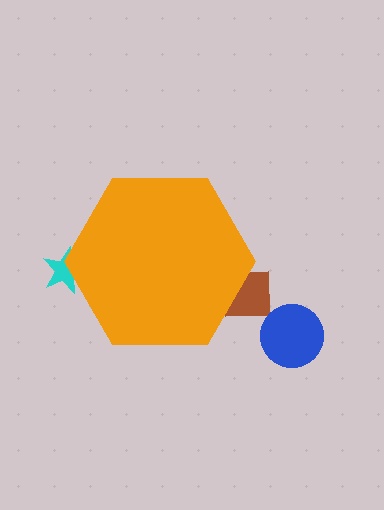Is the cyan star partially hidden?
Yes, the cyan star is partially hidden behind the orange hexagon.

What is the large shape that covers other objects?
An orange hexagon.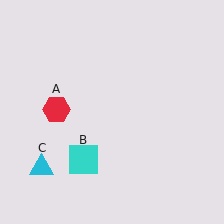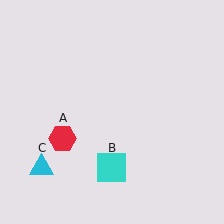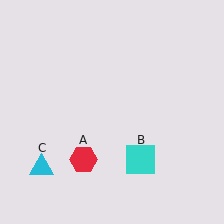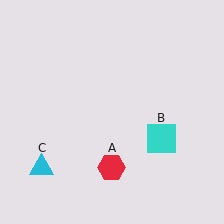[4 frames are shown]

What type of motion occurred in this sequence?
The red hexagon (object A), cyan square (object B) rotated counterclockwise around the center of the scene.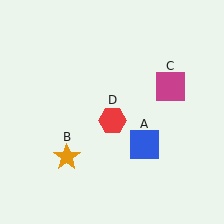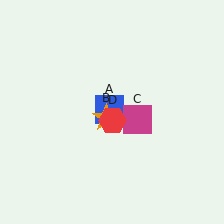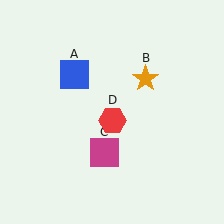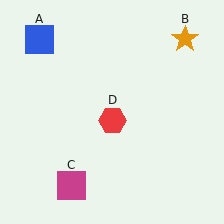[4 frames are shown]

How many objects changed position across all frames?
3 objects changed position: blue square (object A), orange star (object B), magenta square (object C).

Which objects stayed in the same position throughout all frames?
Red hexagon (object D) remained stationary.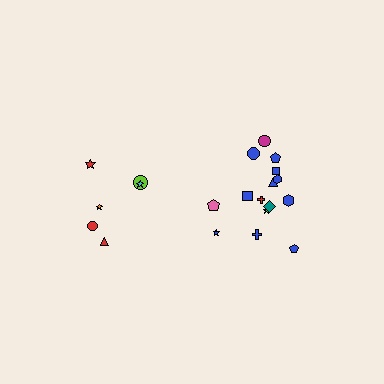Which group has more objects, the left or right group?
The right group.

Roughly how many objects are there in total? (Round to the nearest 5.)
Roughly 20 objects in total.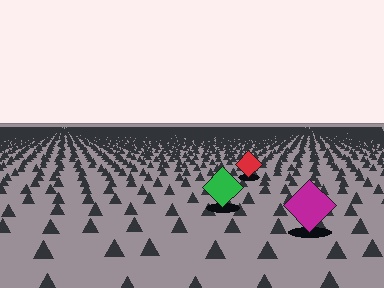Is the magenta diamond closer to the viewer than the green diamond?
Yes. The magenta diamond is closer — you can tell from the texture gradient: the ground texture is coarser near it.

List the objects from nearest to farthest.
From nearest to farthest: the magenta diamond, the green diamond, the red diamond.